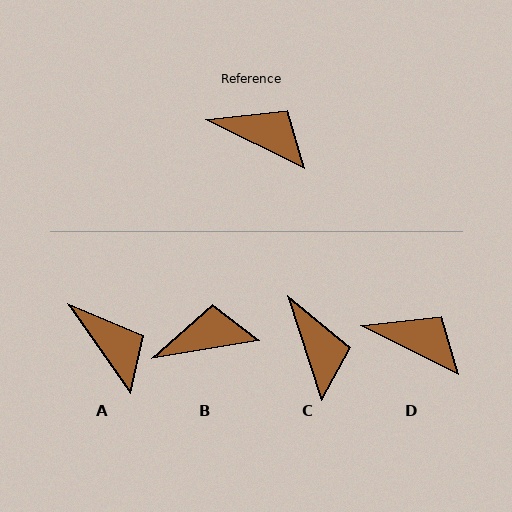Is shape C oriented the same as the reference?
No, it is off by about 45 degrees.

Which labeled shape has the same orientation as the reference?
D.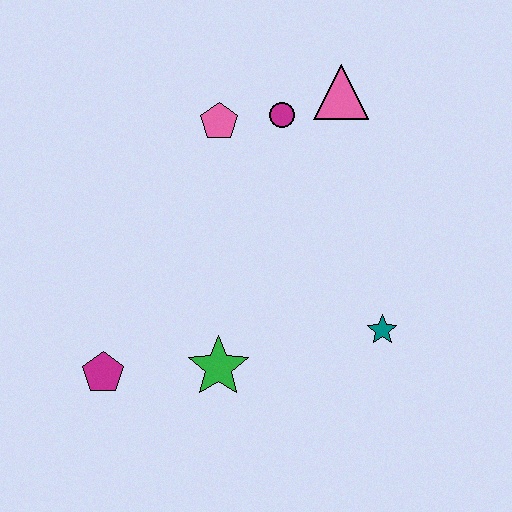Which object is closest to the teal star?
The green star is closest to the teal star.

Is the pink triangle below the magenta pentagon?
No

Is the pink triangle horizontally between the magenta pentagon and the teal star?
Yes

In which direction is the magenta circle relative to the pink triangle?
The magenta circle is to the left of the pink triangle.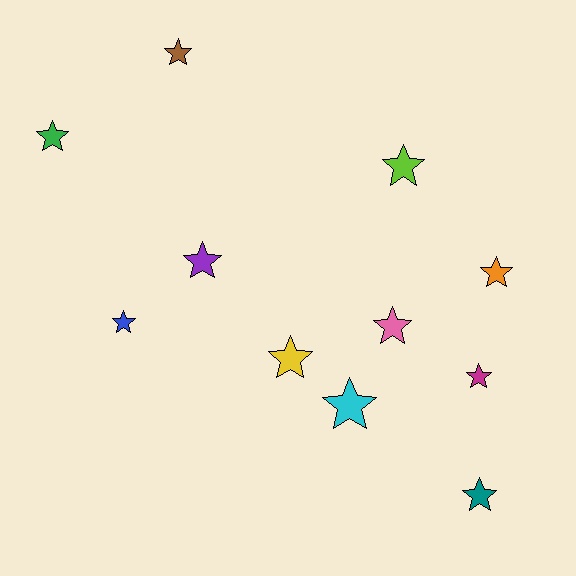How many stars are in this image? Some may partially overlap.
There are 11 stars.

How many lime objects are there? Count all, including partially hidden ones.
There is 1 lime object.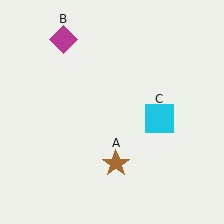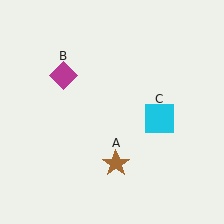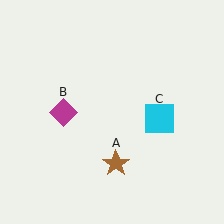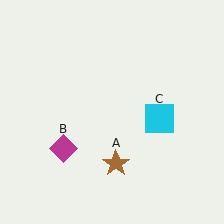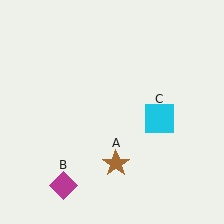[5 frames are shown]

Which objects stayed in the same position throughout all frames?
Brown star (object A) and cyan square (object C) remained stationary.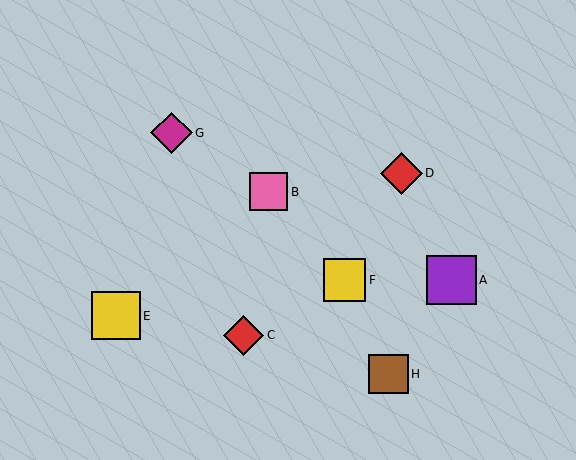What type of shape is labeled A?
Shape A is a purple square.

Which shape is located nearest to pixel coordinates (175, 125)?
The magenta diamond (labeled G) at (172, 133) is nearest to that location.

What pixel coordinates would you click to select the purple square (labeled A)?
Click at (452, 280) to select the purple square A.